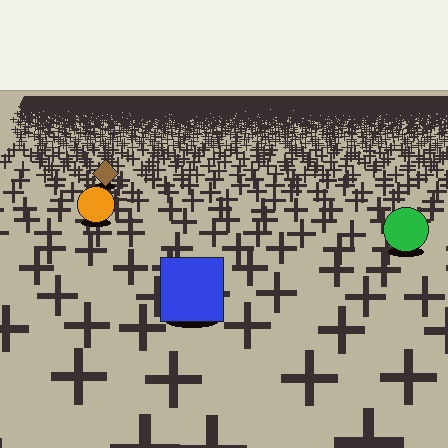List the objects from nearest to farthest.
From nearest to farthest: the blue square, the green circle, the orange circle, the brown diamond.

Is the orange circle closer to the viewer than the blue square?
No. The blue square is closer — you can tell from the texture gradient: the ground texture is coarser near it.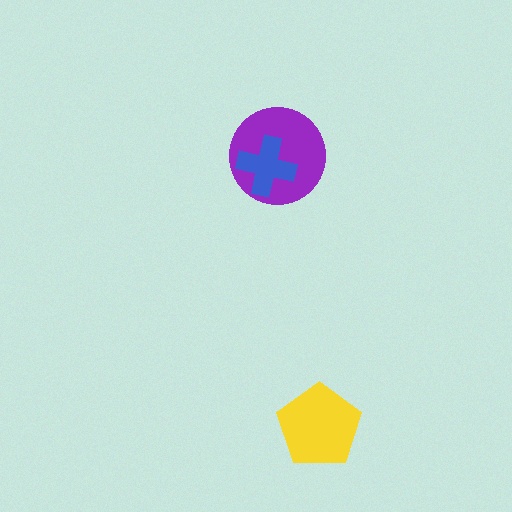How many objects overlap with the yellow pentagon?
0 objects overlap with the yellow pentagon.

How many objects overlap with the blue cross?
1 object overlaps with the blue cross.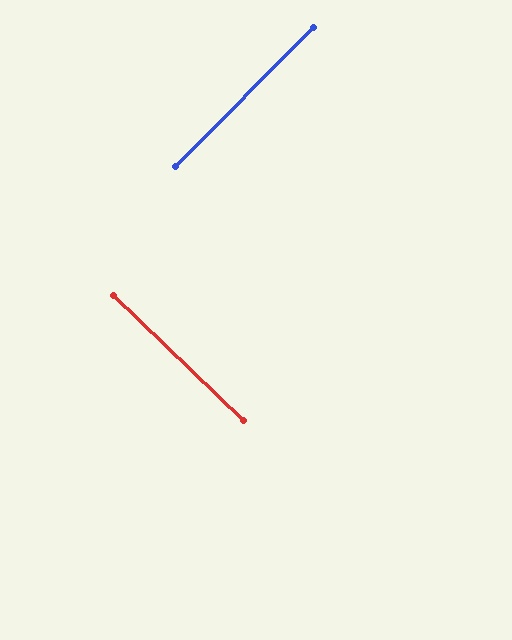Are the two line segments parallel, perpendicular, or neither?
Perpendicular — they meet at approximately 89°.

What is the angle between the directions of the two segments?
Approximately 89 degrees.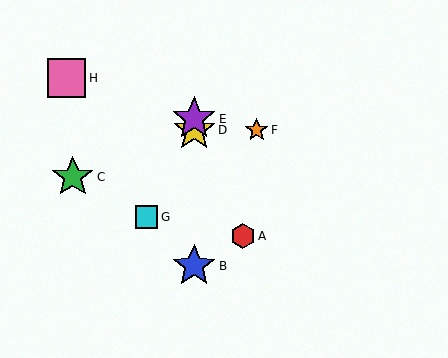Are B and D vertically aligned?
Yes, both are at x≈194.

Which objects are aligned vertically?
Objects B, D, E are aligned vertically.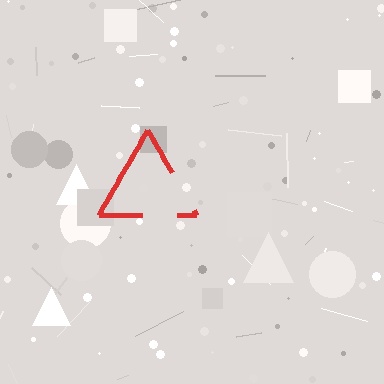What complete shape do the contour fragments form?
The contour fragments form a triangle.